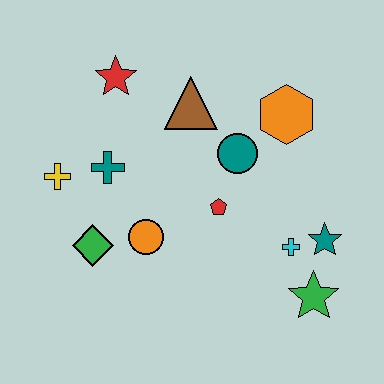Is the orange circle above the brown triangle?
No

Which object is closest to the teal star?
The cyan cross is closest to the teal star.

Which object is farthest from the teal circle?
The yellow cross is farthest from the teal circle.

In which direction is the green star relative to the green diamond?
The green star is to the right of the green diamond.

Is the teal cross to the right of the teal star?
No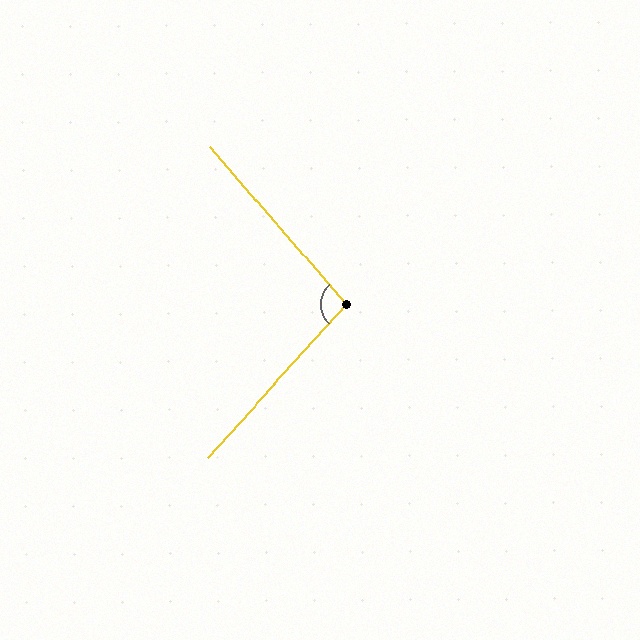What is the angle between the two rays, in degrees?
Approximately 97 degrees.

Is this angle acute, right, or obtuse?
It is obtuse.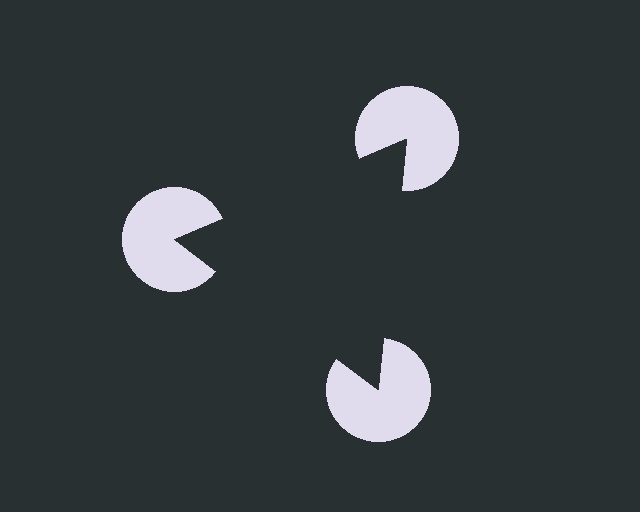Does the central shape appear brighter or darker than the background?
It typically appears slightly darker than the background, even though no actual brightness change is drawn.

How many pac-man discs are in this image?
There are 3 — one at each vertex of the illusory triangle.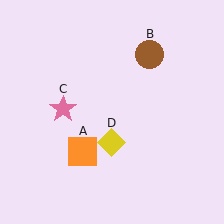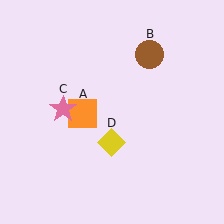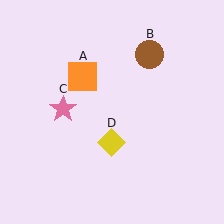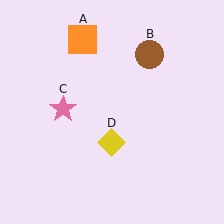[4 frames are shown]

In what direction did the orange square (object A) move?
The orange square (object A) moved up.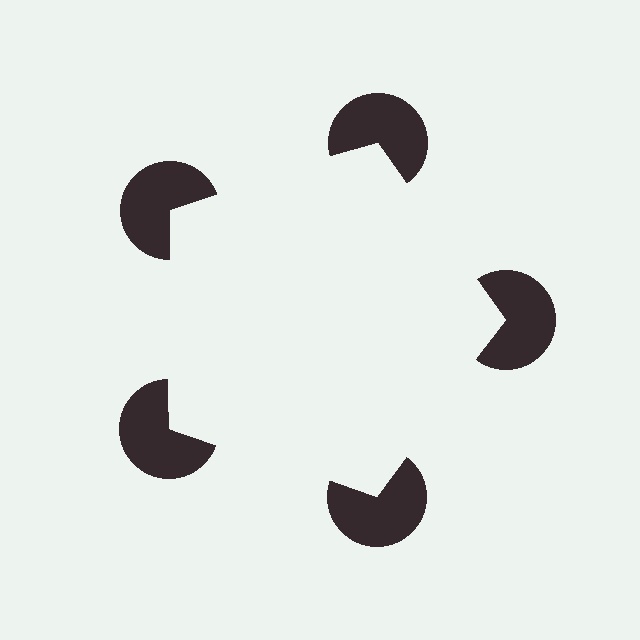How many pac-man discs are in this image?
There are 5 — one at each vertex of the illusory pentagon.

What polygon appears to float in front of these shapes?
An illusory pentagon — its edges are inferred from the aligned wedge cuts in the pac-man discs, not physically drawn.